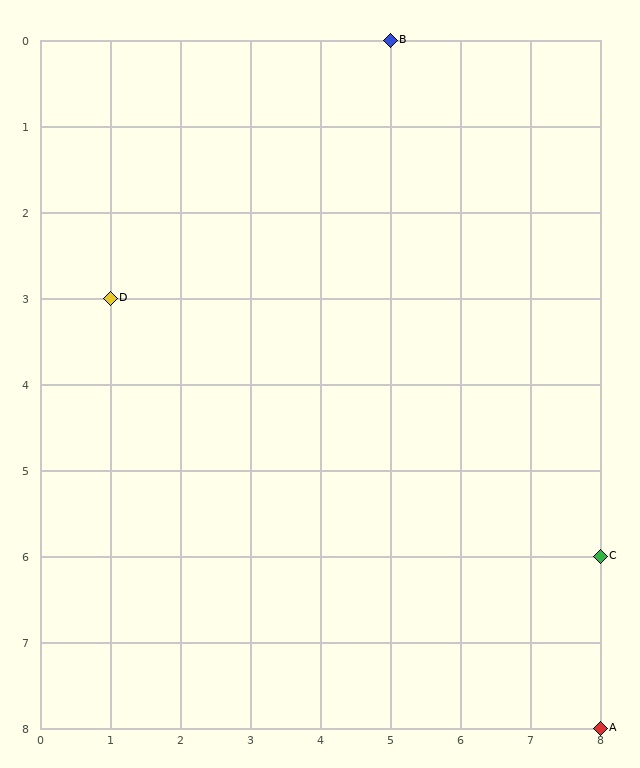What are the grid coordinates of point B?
Point B is at grid coordinates (5, 0).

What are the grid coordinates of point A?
Point A is at grid coordinates (8, 8).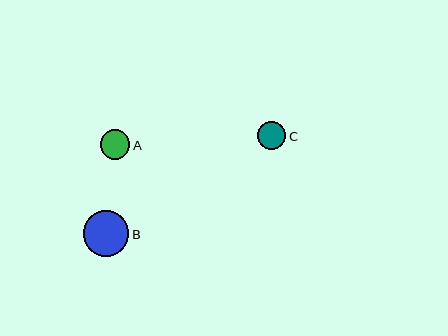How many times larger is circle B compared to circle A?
Circle B is approximately 1.5 times the size of circle A.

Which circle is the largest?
Circle B is the largest with a size of approximately 45 pixels.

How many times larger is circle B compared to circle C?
Circle B is approximately 1.6 times the size of circle C.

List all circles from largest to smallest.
From largest to smallest: B, A, C.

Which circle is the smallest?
Circle C is the smallest with a size of approximately 28 pixels.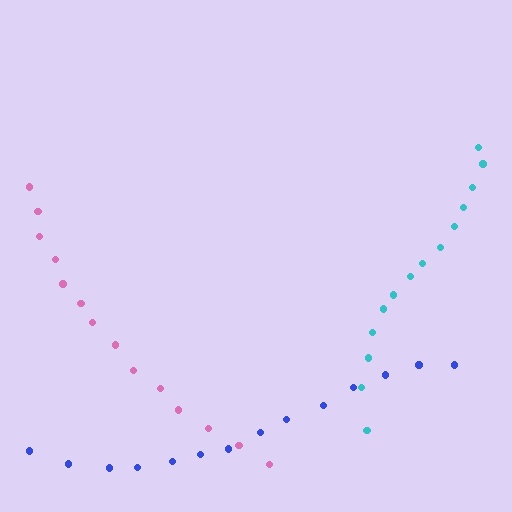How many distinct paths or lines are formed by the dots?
There are 3 distinct paths.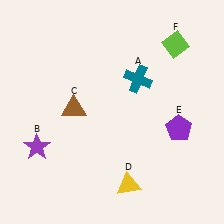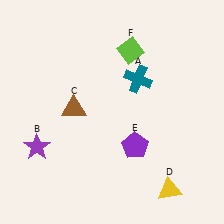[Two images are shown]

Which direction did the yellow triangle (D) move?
The yellow triangle (D) moved right.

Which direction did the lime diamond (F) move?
The lime diamond (F) moved left.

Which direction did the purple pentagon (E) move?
The purple pentagon (E) moved left.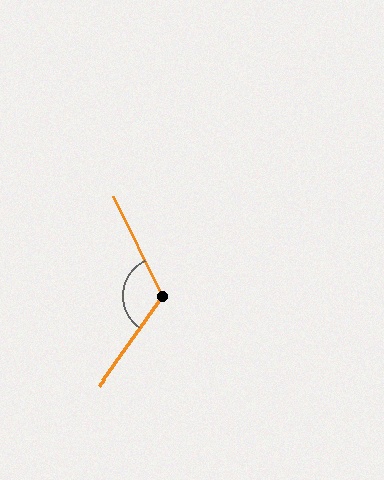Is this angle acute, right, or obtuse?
It is obtuse.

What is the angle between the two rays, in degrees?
Approximately 118 degrees.